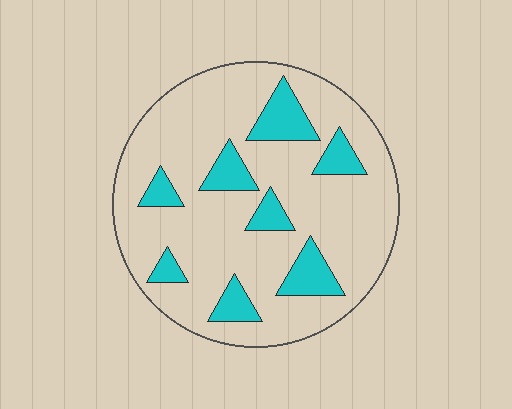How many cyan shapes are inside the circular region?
8.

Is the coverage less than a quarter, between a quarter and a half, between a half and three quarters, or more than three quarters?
Less than a quarter.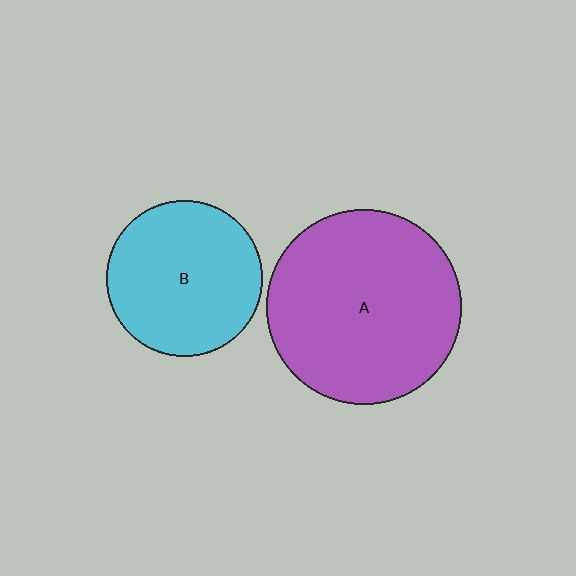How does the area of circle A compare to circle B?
Approximately 1.6 times.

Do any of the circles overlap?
No, none of the circles overlap.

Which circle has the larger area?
Circle A (purple).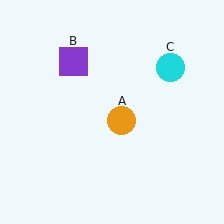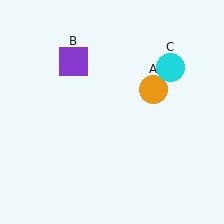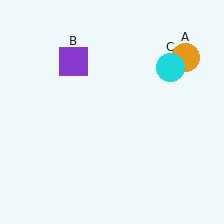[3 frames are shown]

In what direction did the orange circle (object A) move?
The orange circle (object A) moved up and to the right.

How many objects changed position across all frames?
1 object changed position: orange circle (object A).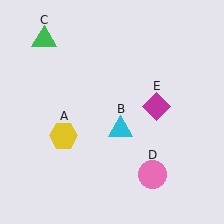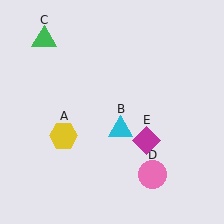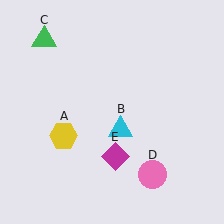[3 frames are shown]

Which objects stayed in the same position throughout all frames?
Yellow hexagon (object A) and cyan triangle (object B) and green triangle (object C) and pink circle (object D) remained stationary.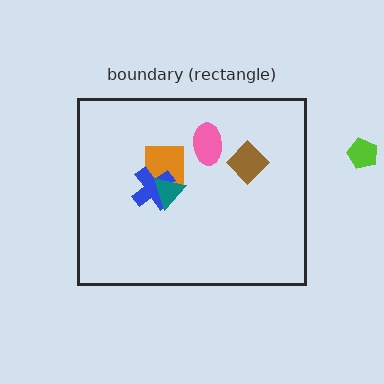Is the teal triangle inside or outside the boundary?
Inside.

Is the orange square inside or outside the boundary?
Inside.